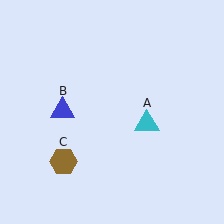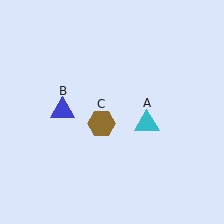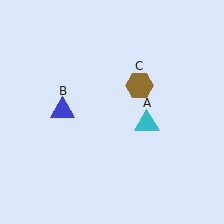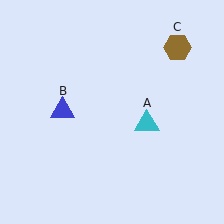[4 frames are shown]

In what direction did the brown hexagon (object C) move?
The brown hexagon (object C) moved up and to the right.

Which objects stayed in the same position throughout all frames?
Cyan triangle (object A) and blue triangle (object B) remained stationary.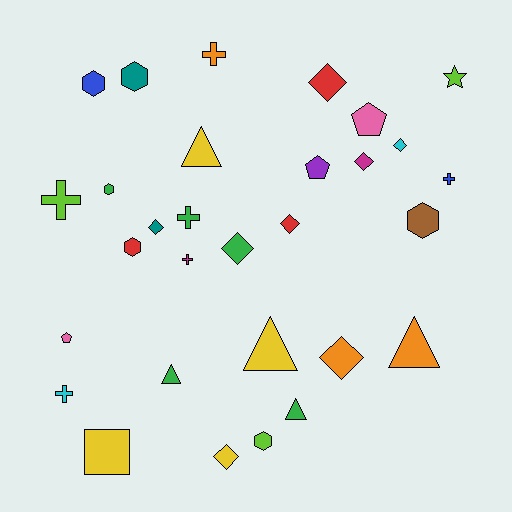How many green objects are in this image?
There are 5 green objects.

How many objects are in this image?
There are 30 objects.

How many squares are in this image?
There is 1 square.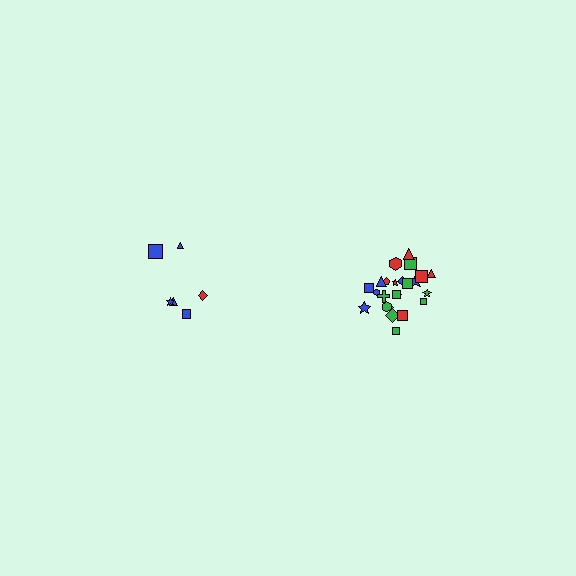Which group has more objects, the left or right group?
The right group.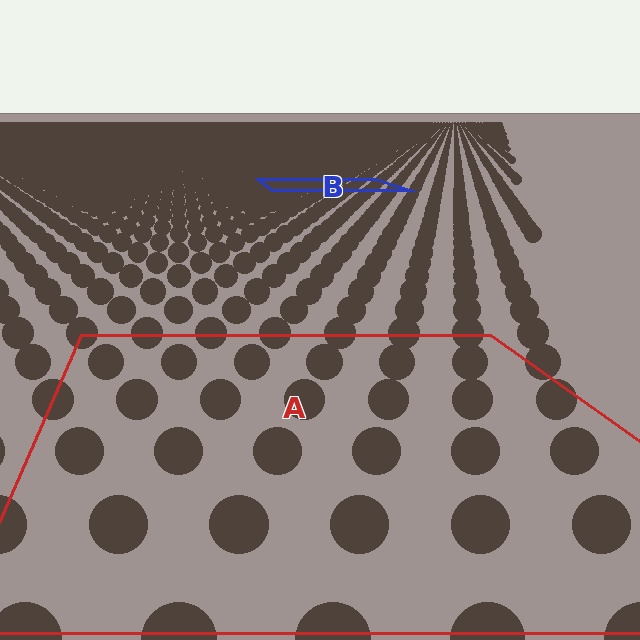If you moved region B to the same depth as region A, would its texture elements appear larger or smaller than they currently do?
They would appear larger. At a closer depth, the same texture elements are projected at a bigger on-screen size.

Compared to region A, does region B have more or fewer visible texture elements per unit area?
Region B has more texture elements per unit area — they are packed more densely because it is farther away.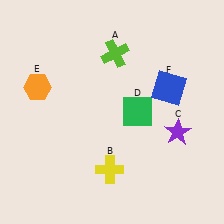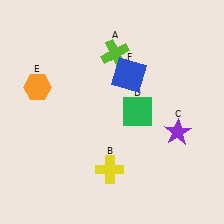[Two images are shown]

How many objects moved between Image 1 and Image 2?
1 object moved between the two images.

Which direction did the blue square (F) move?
The blue square (F) moved left.